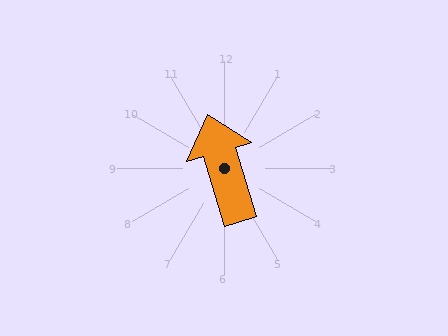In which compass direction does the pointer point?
North.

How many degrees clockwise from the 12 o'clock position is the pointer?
Approximately 343 degrees.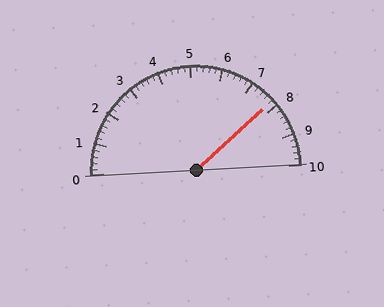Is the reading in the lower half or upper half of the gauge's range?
The reading is in the upper half of the range (0 to 10).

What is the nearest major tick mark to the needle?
The nearest major tick mark is 8.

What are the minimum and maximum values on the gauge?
The gauge ranges from 0 to 10.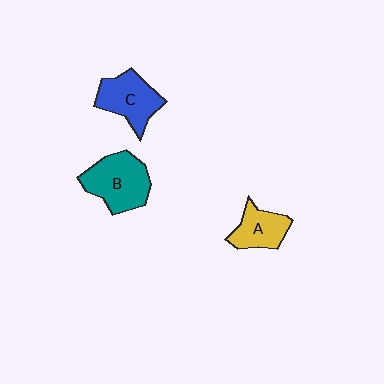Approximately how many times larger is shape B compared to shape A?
Approximately 1.5 times.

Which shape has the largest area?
Shape B (teal).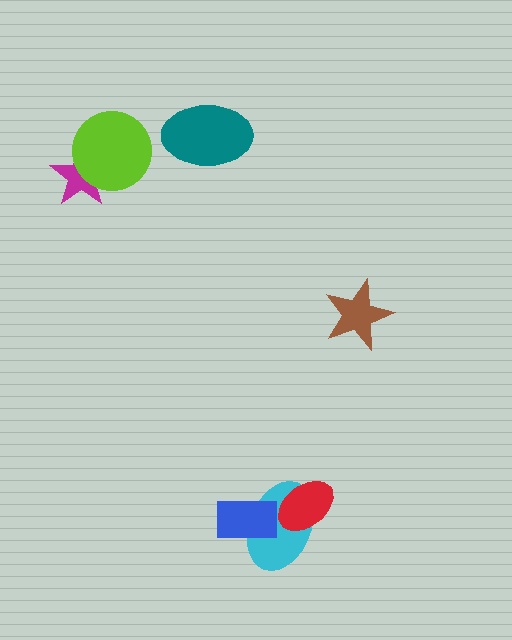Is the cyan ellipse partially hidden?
Yes, it is partially covered by another shape.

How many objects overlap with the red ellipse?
1 object overlaps with the red ellipse.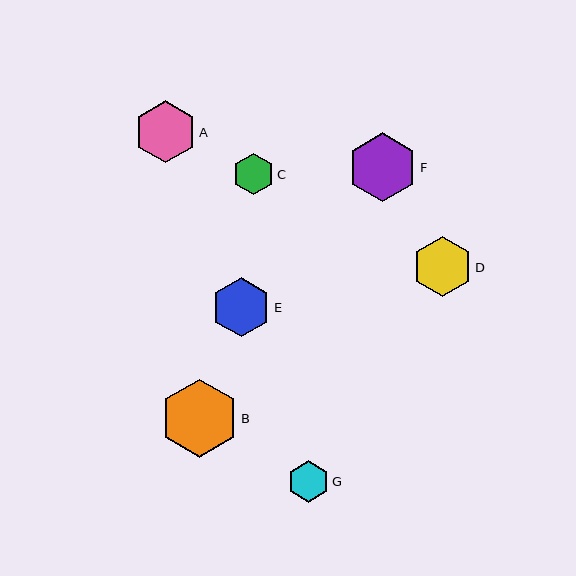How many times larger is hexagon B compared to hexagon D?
Hexagon B is approximately 1.3 times the size of hexagon D.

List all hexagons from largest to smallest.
From largest to smallest: B, F, A, D, E, G, C.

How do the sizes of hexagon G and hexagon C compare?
Hexagon G and hexagon C are approximately the same size.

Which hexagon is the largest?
Hexagon B is the largest with a size of approximately 78 pixels.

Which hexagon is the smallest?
Hexagon C is the smallest with a size of approximately 41 pixels.